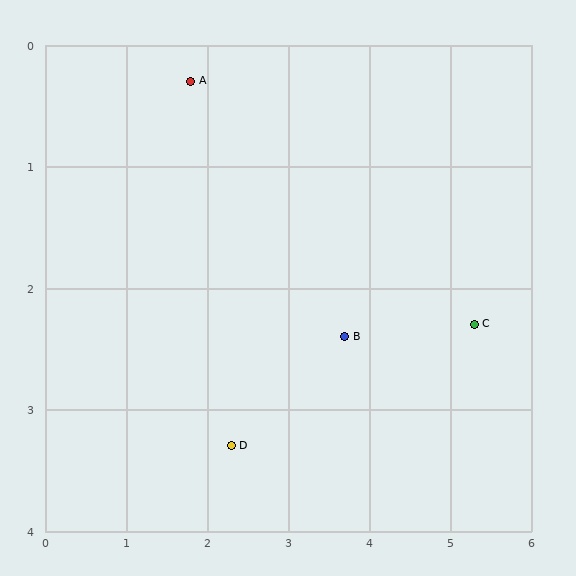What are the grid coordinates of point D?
Point D is at approximately (2.3, 3.3).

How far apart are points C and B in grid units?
Points C and B are about 1.6 grid units apart.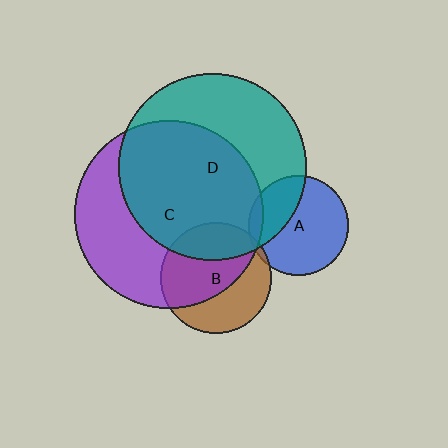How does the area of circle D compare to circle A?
Approximately 3.5 times.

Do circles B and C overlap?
Yes.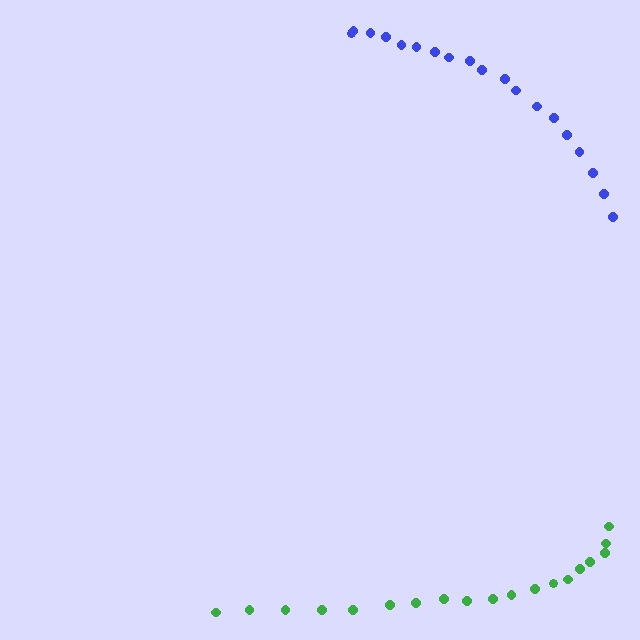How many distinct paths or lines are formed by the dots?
There are 2 distinct paths.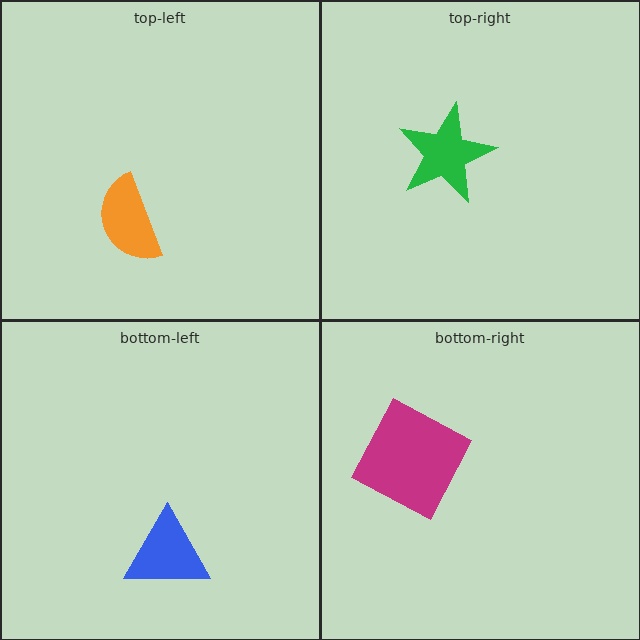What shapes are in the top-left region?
The orange semicircle.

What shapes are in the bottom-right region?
The magenta square.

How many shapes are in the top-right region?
1.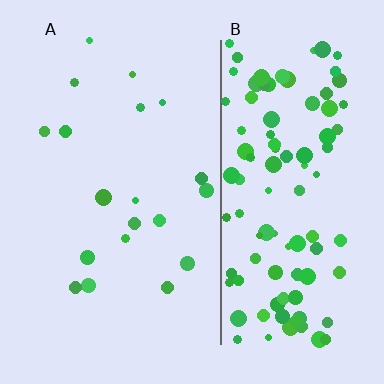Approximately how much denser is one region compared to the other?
Approximately 5.6× — region B over region A.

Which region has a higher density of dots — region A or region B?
B (the right).